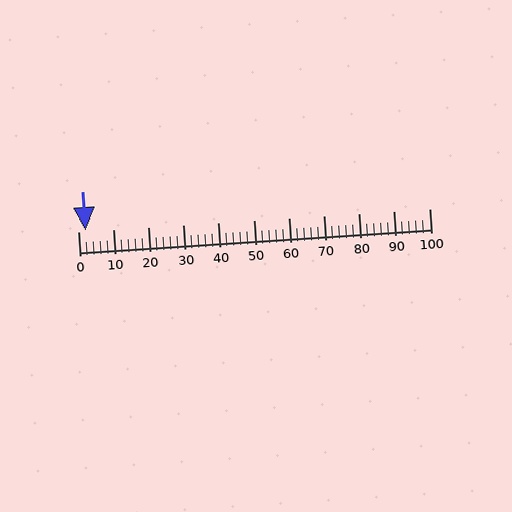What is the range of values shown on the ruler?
The ruler shows values from 0 to 100.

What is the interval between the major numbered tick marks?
The major tick marks are spaced 10 units apart.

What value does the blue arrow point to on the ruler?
The blue arrow points to approximately 2.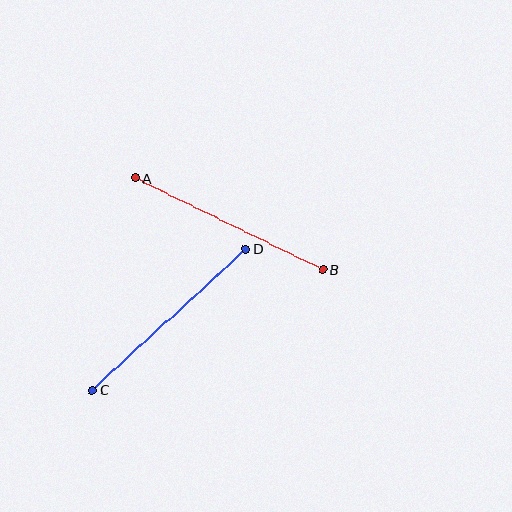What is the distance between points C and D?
The distance is approximately 208 pixels.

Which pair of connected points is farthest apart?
Points A and B are farthest apart.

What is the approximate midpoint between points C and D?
The midpoint is at approximately (169, 319) pixels.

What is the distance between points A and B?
The distance is approximately 208 pixels.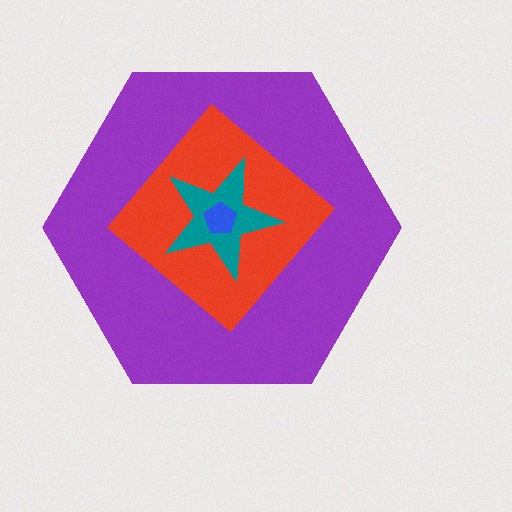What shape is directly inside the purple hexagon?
The red diamond.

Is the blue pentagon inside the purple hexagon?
Yes.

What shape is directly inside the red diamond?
The teal star.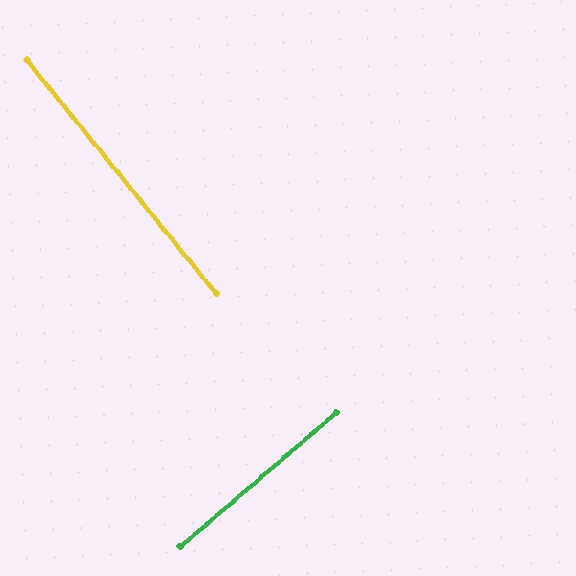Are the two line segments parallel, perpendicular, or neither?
Perpendicular — they meet at approximately 88°.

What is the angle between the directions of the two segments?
Approximately 88 degrees.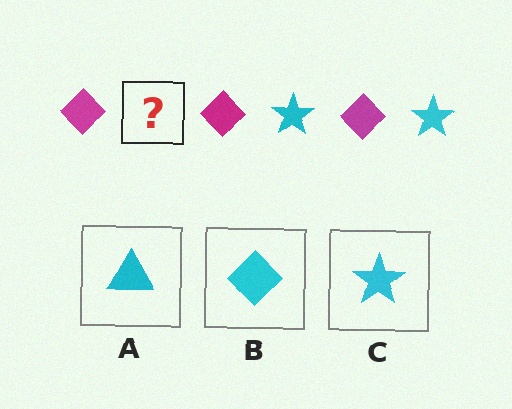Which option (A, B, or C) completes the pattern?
C.